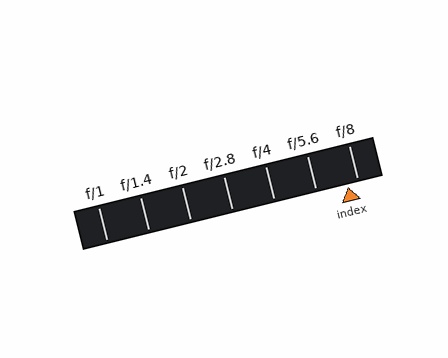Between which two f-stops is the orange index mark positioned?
The index mark is between f/5.6 and f/8.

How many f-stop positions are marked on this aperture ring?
There are 7 f-stop positions marked.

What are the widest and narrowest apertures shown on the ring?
The widest aperture shown is f/1 and the narrowest is f/8.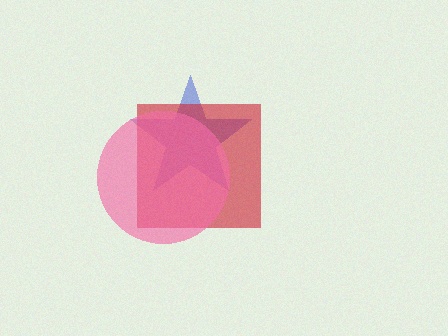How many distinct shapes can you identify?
There are 3 distinct shapes: a blue star, a red square, a pink circle.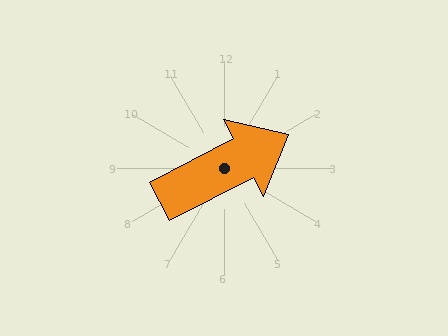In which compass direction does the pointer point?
Northeast.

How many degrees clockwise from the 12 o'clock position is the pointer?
Approximately 63 degrees.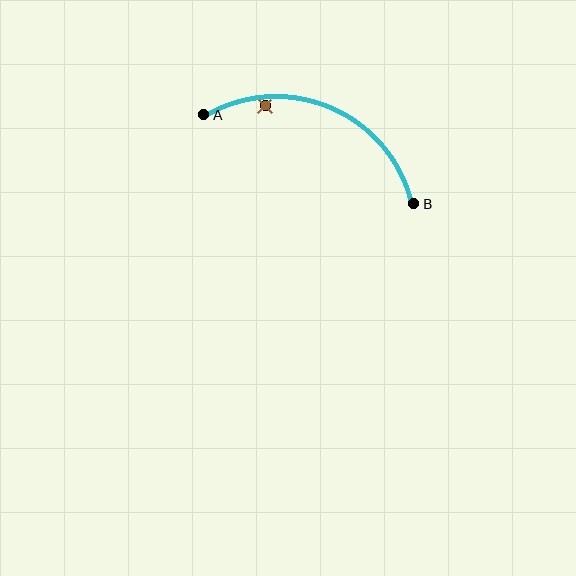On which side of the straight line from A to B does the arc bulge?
The arc bulges above the straight line connecting A and B.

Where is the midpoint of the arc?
The arc midpoint is the point on the curve farthest from the straight line joining A and B. It sits above that line.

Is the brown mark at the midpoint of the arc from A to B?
No — the brown mark does not lie on the arc at all. It sits slightly inside the curve.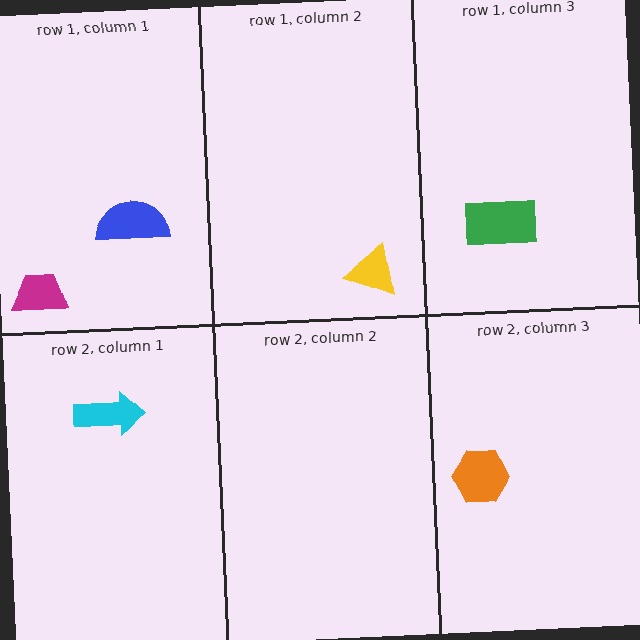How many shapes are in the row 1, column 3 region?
1.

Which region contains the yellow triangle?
The row 1, column 2 region.